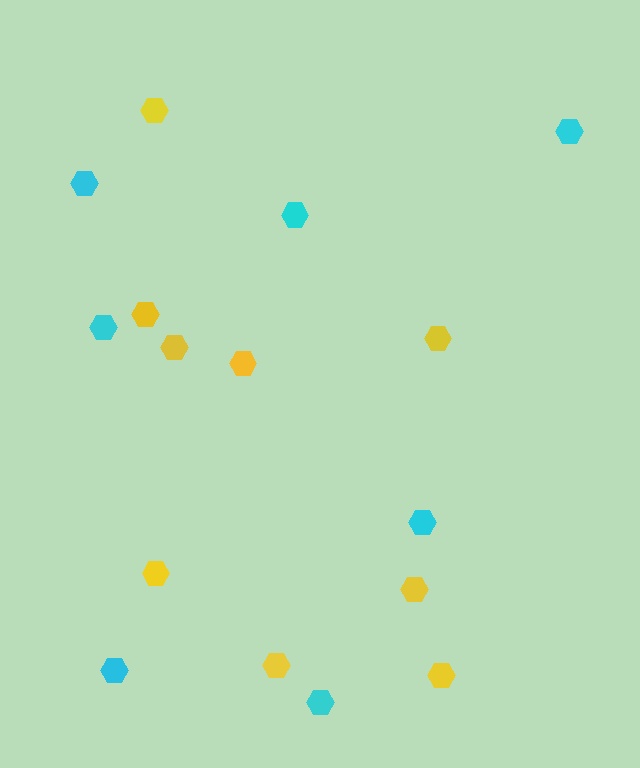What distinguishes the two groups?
There are 2 groups: one group of yellow hexagons (9) and one group of cyan hexagons (7).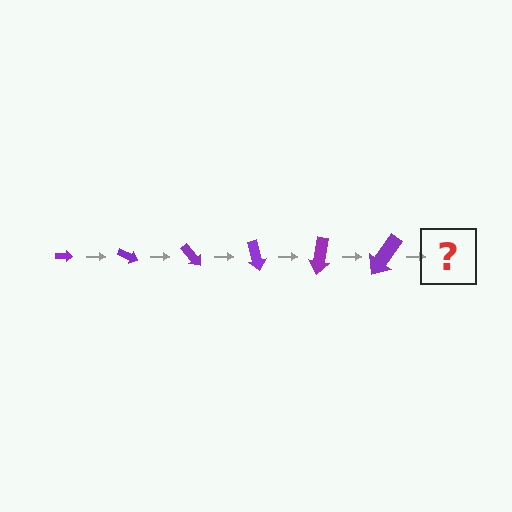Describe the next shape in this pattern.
It should be an arrow, larger than the previous one and rotated 150 degrees from the start.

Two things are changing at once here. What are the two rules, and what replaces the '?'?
The two rules are that the arrow grows larger each step and it rotates 25 degrees each step. The '?' should be an arrow, larger than the previous one and rotated 150 degrees from the start.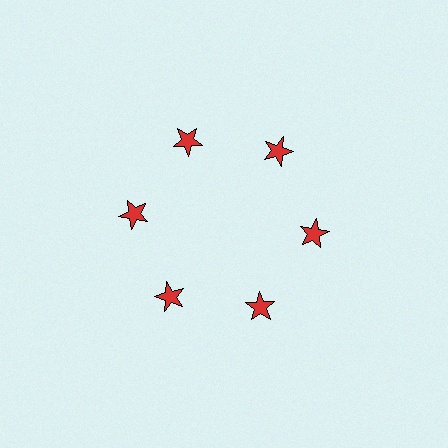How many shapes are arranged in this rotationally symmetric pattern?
There are 6 shapes, arranged in 6 groups of 1.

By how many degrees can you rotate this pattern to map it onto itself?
The pattern maps onto itself every 60 degrees of rotation.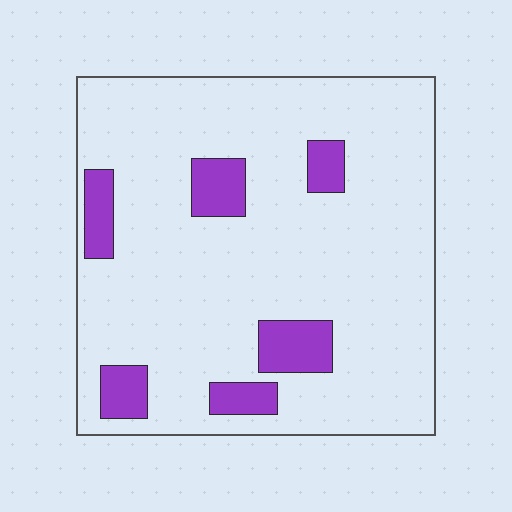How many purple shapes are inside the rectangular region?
6.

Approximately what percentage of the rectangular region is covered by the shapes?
Approximately 15%.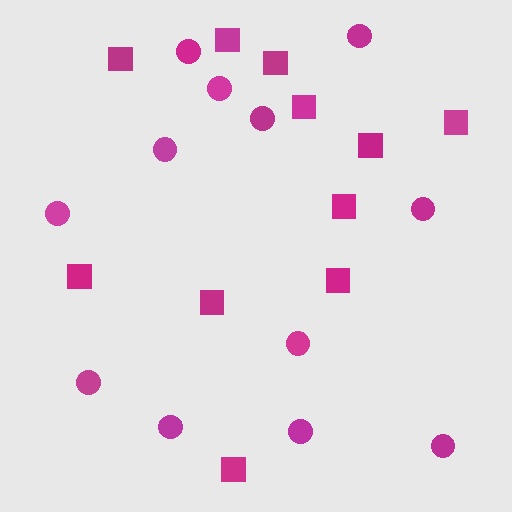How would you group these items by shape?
There are 2 groups: one group of squares (11) and one group of circles (12).